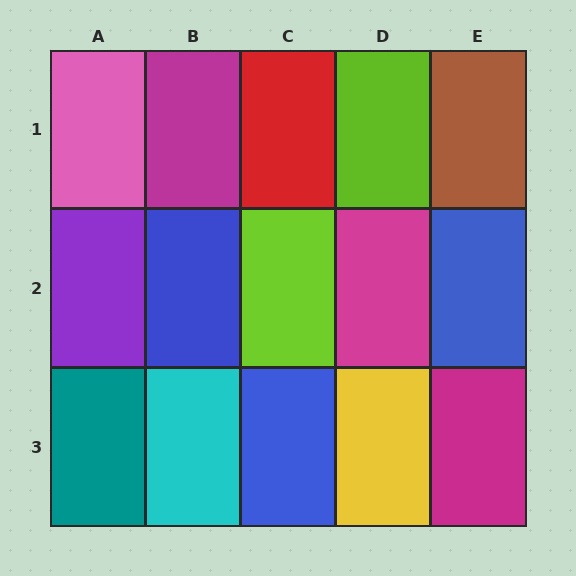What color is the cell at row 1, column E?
Brown.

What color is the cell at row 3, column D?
Yellow.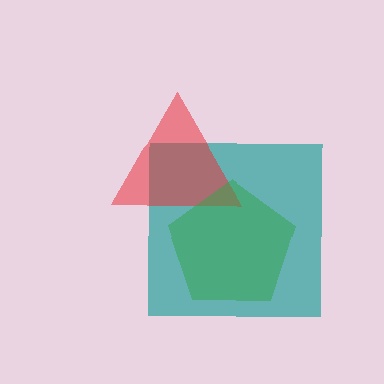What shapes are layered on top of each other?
The layered shapes are: a teal square, a red triangle, a green pentagon.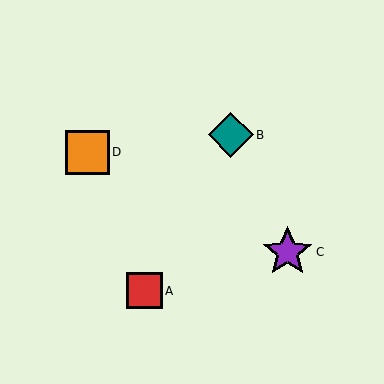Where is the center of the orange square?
The center of the orange square is at (87, 152).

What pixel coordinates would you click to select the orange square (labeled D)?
Click at (87, 152) to select the orange square D.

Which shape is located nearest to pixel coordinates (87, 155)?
The orange square (labeled D) at (87, 152) is nearest to that location.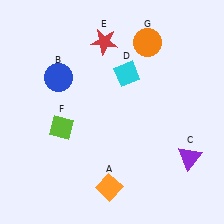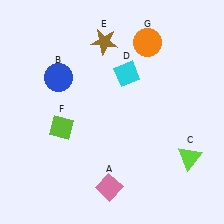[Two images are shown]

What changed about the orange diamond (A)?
In Image 1, A is orange. In Image 2, it changed to pink.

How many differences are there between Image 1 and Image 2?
There are 3 differences between the two images.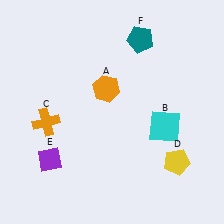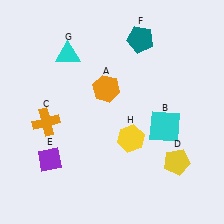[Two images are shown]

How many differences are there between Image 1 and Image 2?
There are 2 differences between the two images.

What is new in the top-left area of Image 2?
A cyan triangle (G) was added in the top-left area of Image 2.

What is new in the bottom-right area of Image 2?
A yellow hexagon (H) was added in the bottom-right area of Image 2.